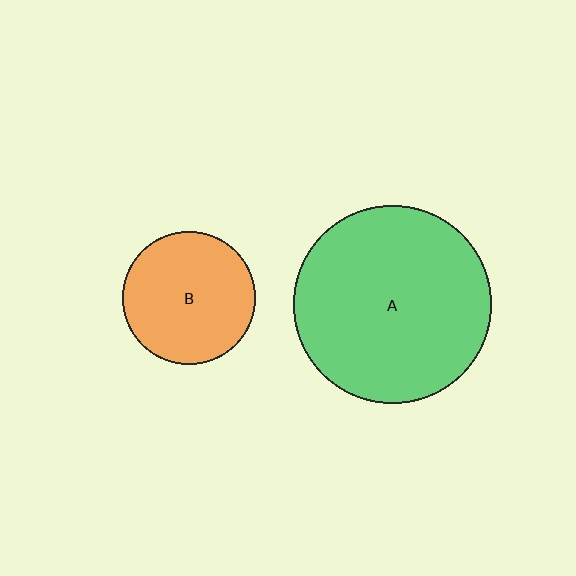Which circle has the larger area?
Circle A (green).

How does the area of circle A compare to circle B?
Approximately 2.2 times.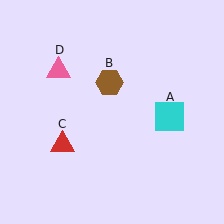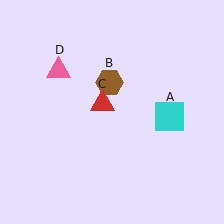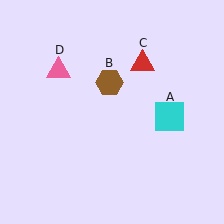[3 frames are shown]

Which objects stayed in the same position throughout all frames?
Cyan square (object A) and brown hexagon (object B) and pink triangle (object D) remained stationary.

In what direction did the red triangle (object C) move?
The red triangle (object C) moved up and to the right.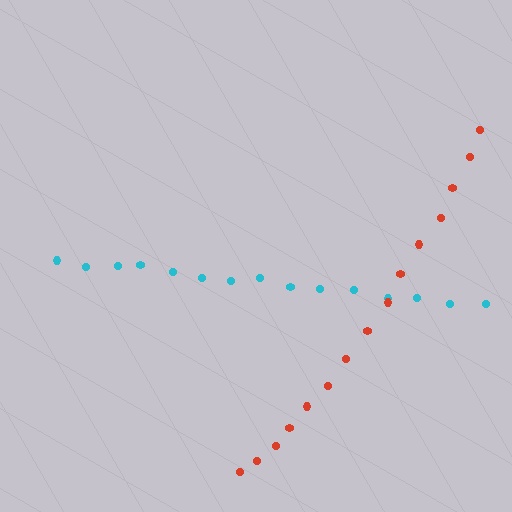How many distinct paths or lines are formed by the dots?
There are 2 distinct paths.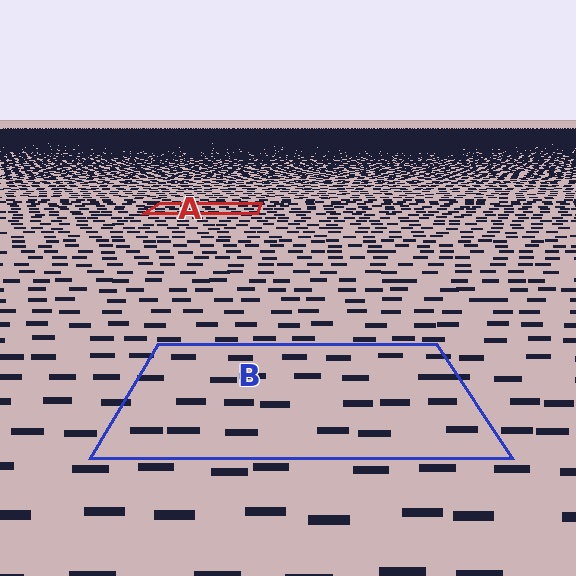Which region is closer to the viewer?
Region B is closer. The texture elements there are larger and more spread out.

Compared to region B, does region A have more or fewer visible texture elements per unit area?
Region A has more texture elements per unit area — they are packed more densely because it is farther away.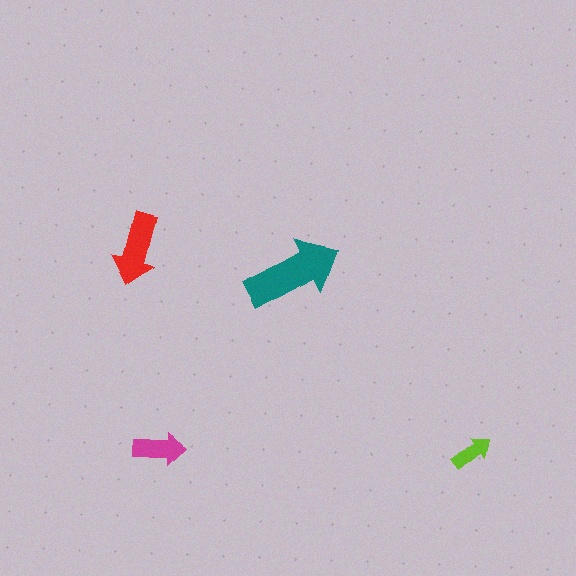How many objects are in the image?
There are 4 objects in the image.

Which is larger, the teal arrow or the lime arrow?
The teal one.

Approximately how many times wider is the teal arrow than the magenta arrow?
About 2 times wider.